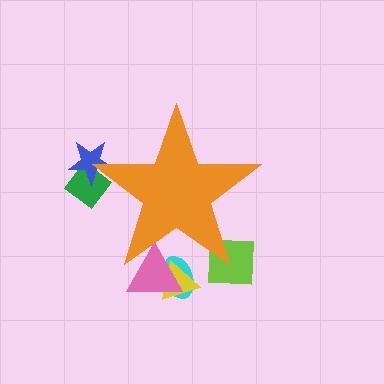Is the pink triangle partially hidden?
Yes, the pink triangle is partially hidden behind the orange star.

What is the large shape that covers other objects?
An orange star.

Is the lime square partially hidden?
Yes, the lime square is partially hidden behind the orange star.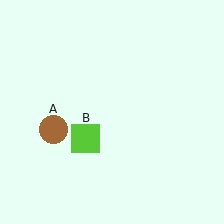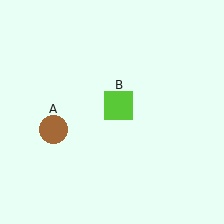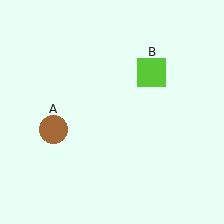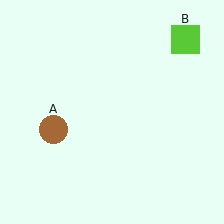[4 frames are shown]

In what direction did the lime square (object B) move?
The lime square (object B) moved up and to the right.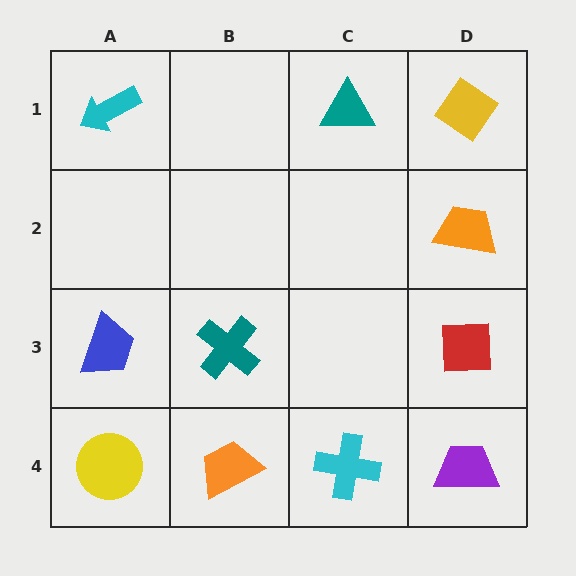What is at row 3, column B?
A teal cross.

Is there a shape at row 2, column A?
No, that cell is empty.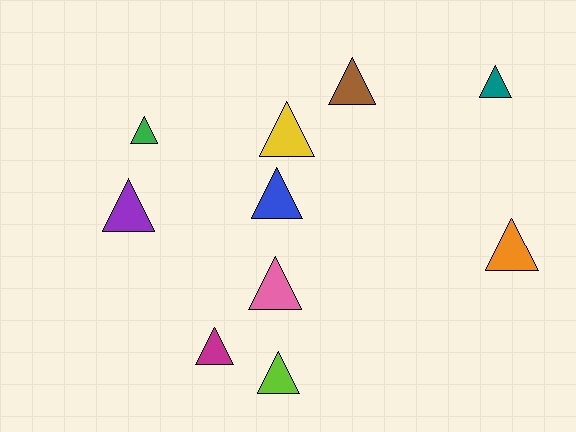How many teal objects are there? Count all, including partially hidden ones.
There is 1 teal object.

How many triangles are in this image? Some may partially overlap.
There are 10 triangles.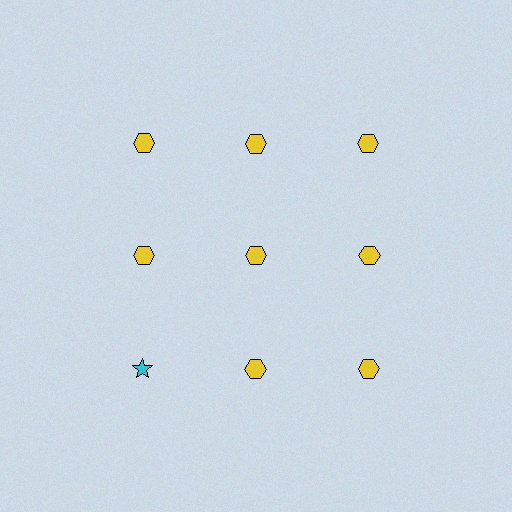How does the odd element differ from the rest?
It differs in both color (cyan instead of yellow) and shape (star instead of hexagon).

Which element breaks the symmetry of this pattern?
The cyan star in the third row, leftmost column breaks the symmetry. All other shapes are yellow hexagons.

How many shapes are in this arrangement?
There are 9 shapes arranged in a grid pattern.